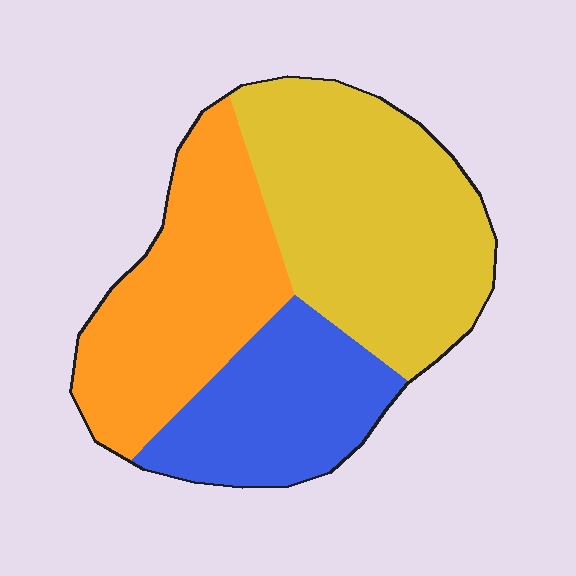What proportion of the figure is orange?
Orange takes up about one third (1/3) of the figure.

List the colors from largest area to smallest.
From largest to smallest: yellow, orange, blue.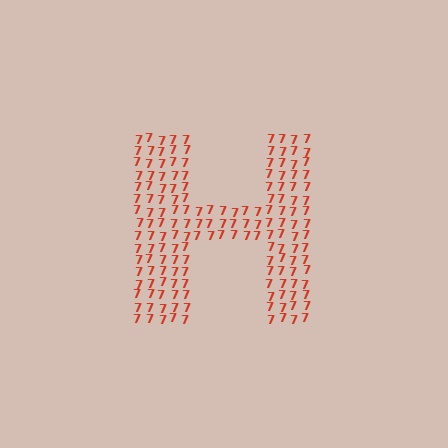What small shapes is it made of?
It is made of small digit 7's.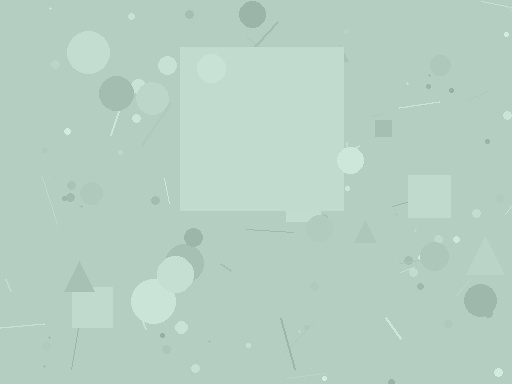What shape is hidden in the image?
A square is hidden in the image.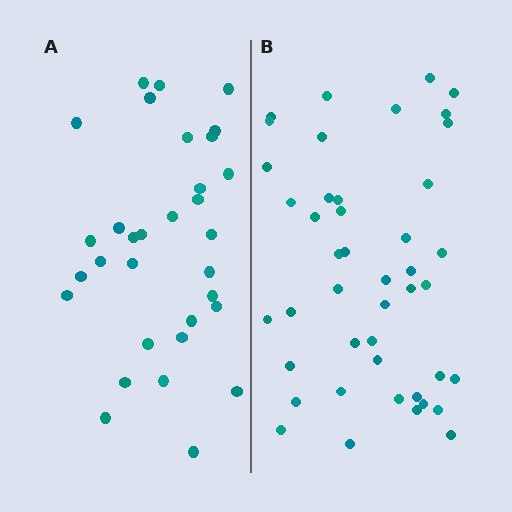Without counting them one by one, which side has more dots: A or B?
Region B (the right region) has more dots.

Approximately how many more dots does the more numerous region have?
Region B has roughly 12 or so more dots than region A.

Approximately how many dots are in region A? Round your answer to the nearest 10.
About 30 dots. (The exact count is 32, which rounds to 30.)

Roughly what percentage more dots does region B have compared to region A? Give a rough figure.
About 40% more.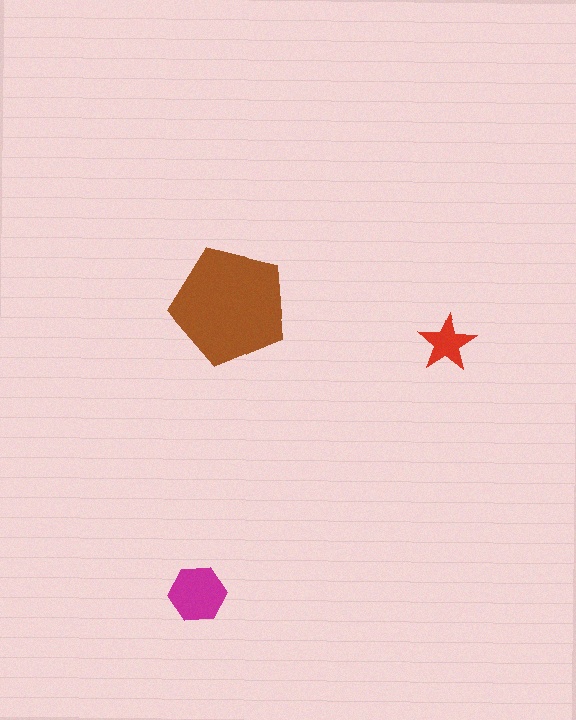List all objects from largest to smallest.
The brown pentagon, the magenta hexagon, the red star.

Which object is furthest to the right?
The red star is rightmost.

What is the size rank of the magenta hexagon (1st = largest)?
2nd.